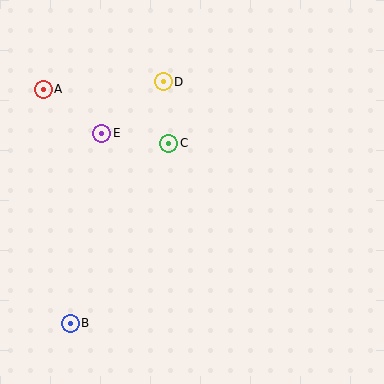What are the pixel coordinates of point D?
Point D is at (163, 82).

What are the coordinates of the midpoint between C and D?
The midpoint between C and D is at (166, 113).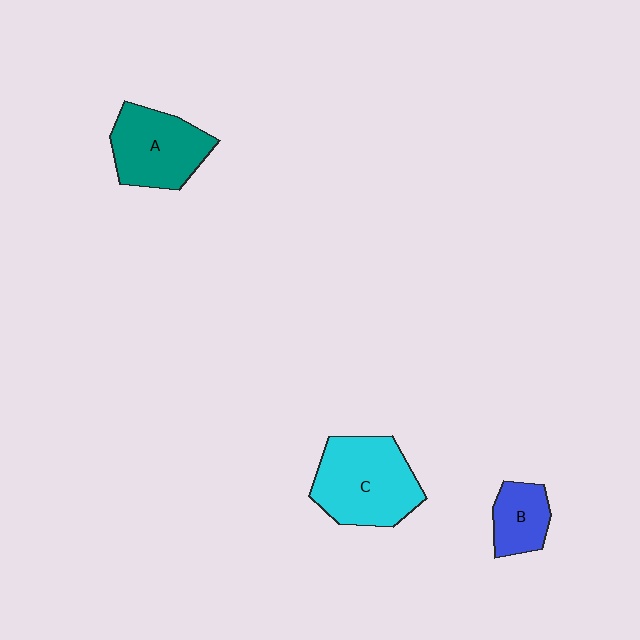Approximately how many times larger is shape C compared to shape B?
Approximately 2.2 times.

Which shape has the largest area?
Shape C (cyan).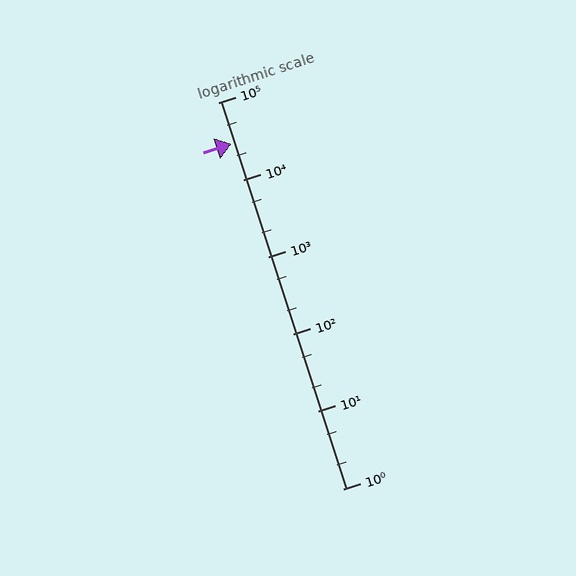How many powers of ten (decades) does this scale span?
The scale spans 5 decades, from 1 to 100000.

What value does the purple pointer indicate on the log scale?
The pointer indicates approximately 29000.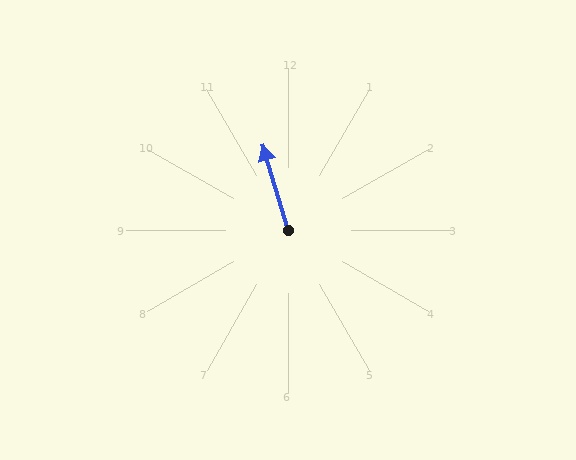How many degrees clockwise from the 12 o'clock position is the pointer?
Approximately 343 degrees.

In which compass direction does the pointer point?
North.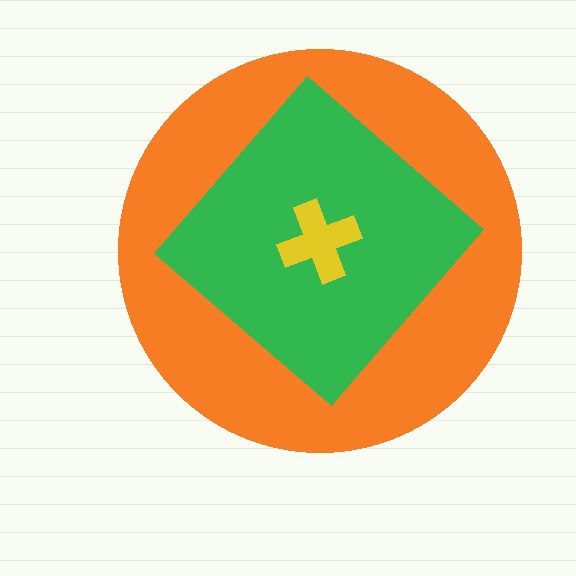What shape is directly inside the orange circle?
The green diamond.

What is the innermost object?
The yellow cross.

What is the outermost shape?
The orange circle.